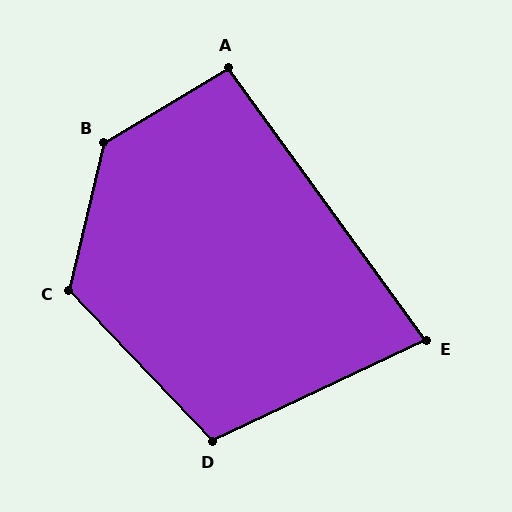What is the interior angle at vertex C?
Approximately 123 degrees (obtuse).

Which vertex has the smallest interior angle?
E, at approximately 79 degrees.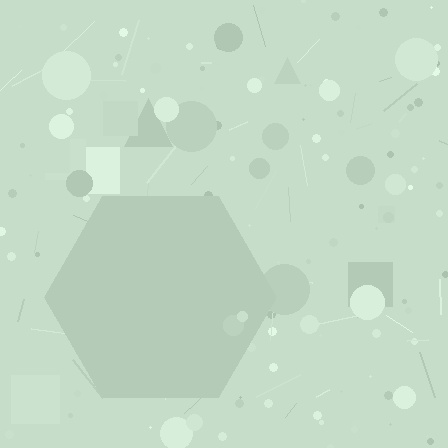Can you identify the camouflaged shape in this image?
The camouflaged shape is a hexagon.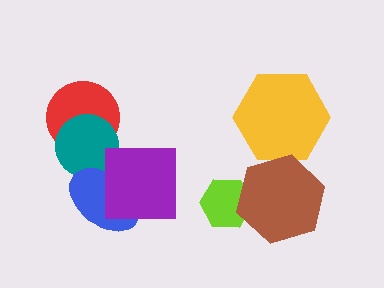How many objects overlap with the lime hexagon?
1 object overlaps with the lime hexagon.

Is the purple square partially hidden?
No, no other shape covers it.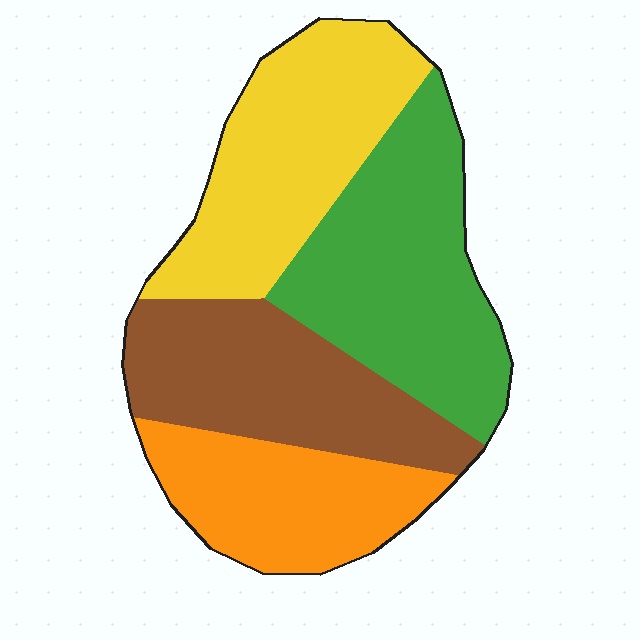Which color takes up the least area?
Orange, at roughly 20%.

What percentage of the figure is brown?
Brown takes up between a sixth and a third of the figure.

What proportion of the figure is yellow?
Yellow takes up about one quarter (1/4) of the figure.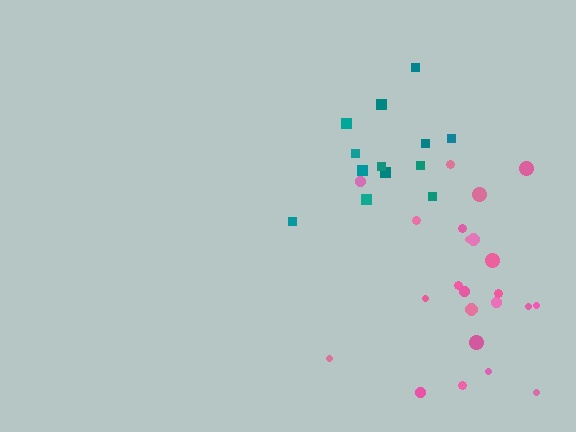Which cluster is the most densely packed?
Teal.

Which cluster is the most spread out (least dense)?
Pink.